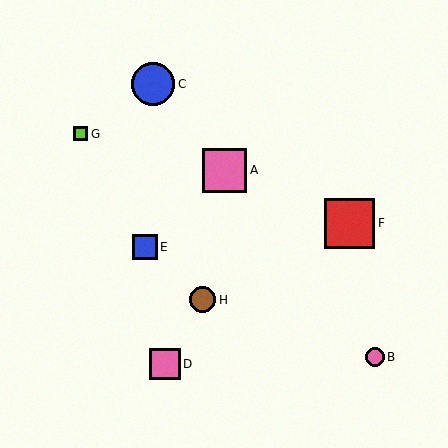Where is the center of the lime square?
The center of the lime square is at (80, 134).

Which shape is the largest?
The red square (labeled F) is the largest.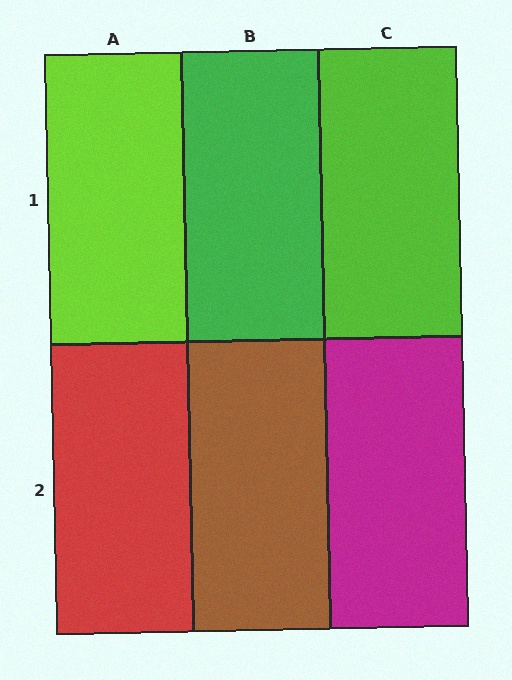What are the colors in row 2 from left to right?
Red, brown, magenta.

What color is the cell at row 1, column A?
Lime.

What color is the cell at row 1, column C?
Lime.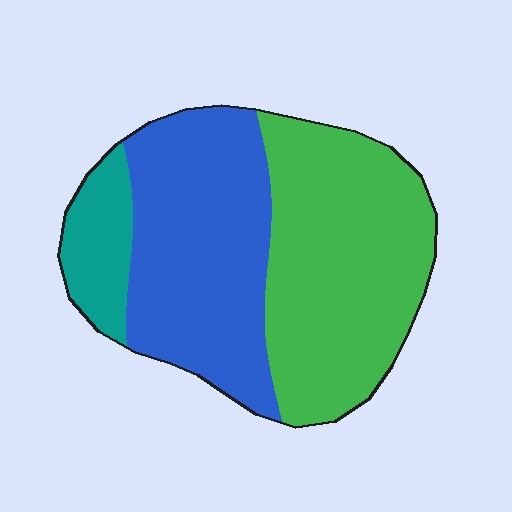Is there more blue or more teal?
Blue.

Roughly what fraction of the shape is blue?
Blue takes up about two fifths (2/5) of the shape.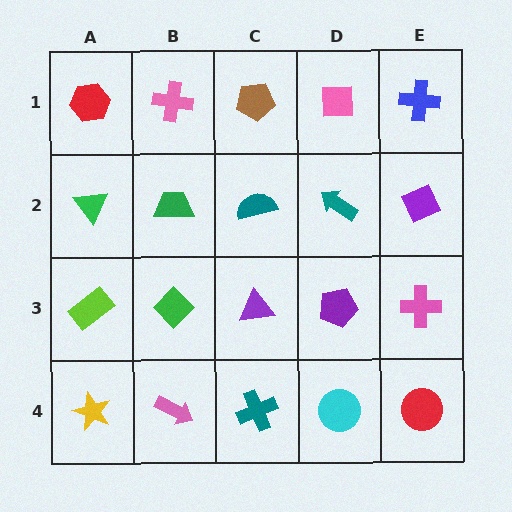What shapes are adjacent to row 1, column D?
A teal arrow (row 2, column D), a brown pentagon (row 1, column C), a blue cross (row 1, column E).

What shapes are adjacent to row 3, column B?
A green trapezoid (row 2, column B), a pink arrow (row 4, column B), a lime rectangle (row 3, column A), a purple triangle (row 3, column C).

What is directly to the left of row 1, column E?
A pink square.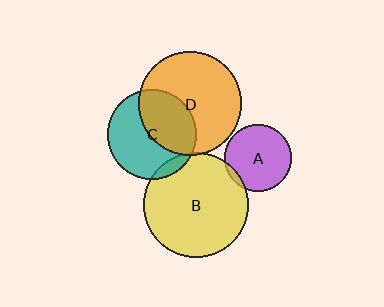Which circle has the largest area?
Circle B (yellow).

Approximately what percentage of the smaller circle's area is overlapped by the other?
Approximately 45%.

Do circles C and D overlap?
Yes.